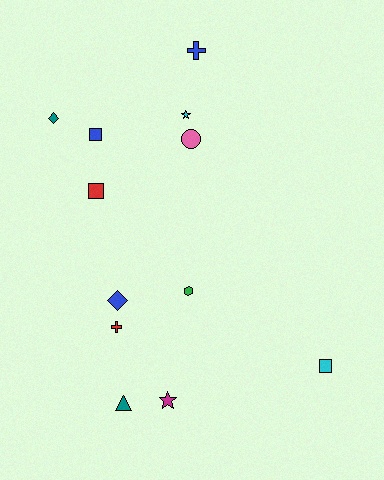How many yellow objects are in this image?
There are no yellow objects.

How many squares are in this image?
There are 3 squares.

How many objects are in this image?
There are 12 objects.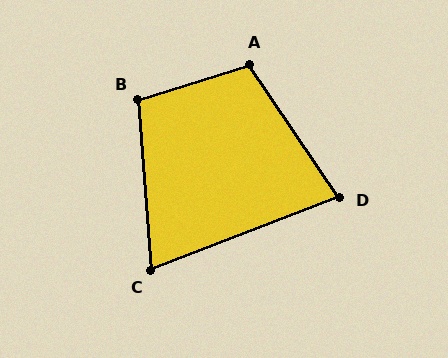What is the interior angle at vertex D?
Approximately 77 degrees (acute).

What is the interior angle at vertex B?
Approximately 103 degrees (obtuse).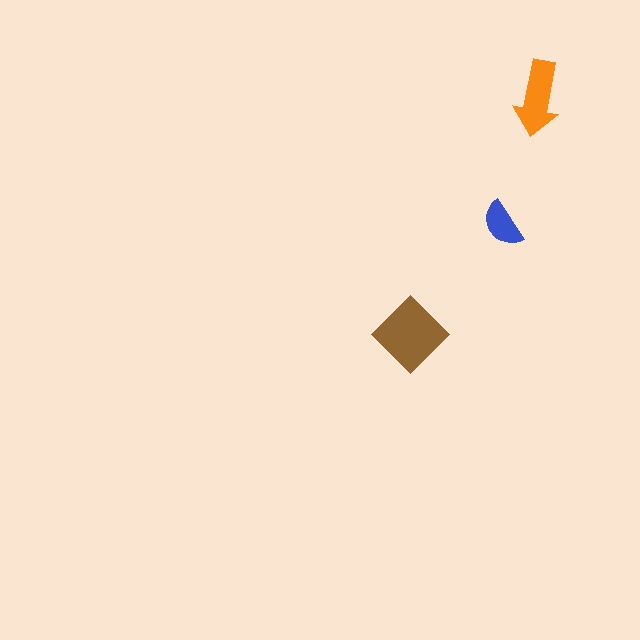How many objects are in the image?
There are 3 objects in the image.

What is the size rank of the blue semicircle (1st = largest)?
3rd.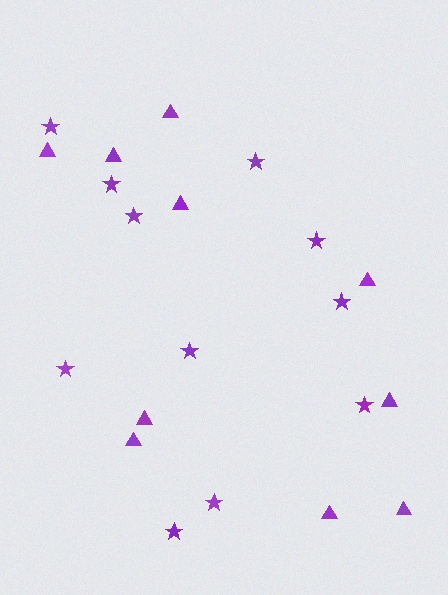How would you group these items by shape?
There are 2 groups: one group of stars (11) and one group of triangles (10).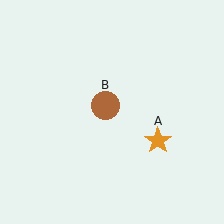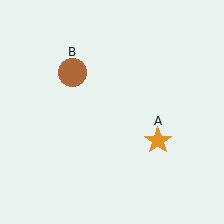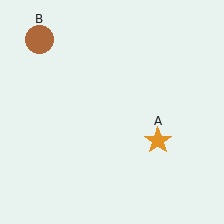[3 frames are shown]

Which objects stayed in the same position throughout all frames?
Orange star (object A) remained stationary.